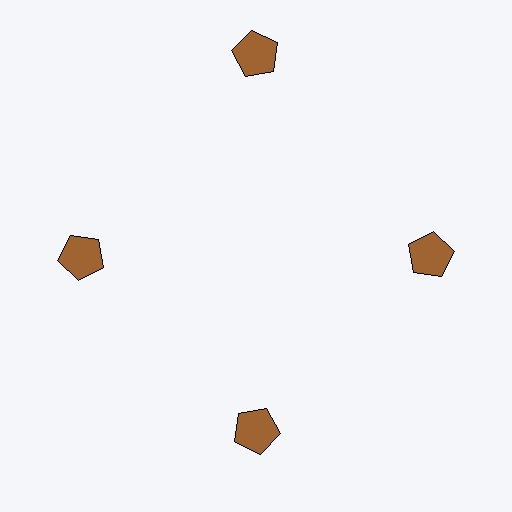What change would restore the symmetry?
The symmetry would be restored by moving it inward, back onto the ring so that all 4 pentagons sit at equal angles and equal distance from the center.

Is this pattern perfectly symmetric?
No. The 4 brown pentagons are arranged in a ring, but one element near the 12 o'clock position is pushed outward from the center, breaking the 4-fold rotational symmetry.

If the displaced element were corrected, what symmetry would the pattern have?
It would have 4-fold rotational symmetry — the pattern would map onto itself every 90 degrees.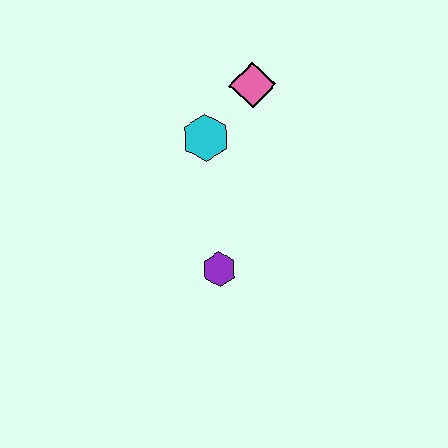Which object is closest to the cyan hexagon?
The pink diamond is closest to the cyan hexagon.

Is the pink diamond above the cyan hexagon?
Yes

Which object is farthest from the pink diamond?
The purple hexagon is farthest from the pink diamond.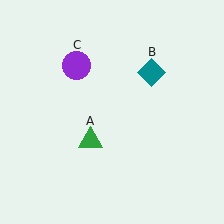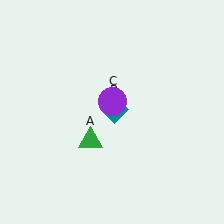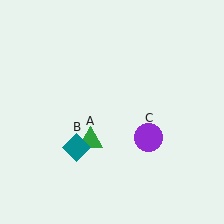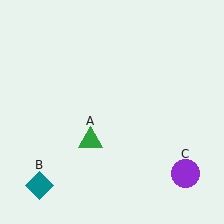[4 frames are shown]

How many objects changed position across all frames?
2 objects changed position: teal diamond (object B), purple circle (object C).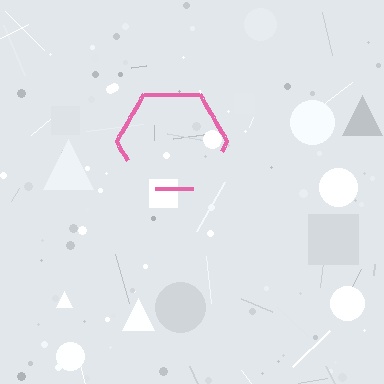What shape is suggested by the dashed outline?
The dashed outline suggests a hexagon.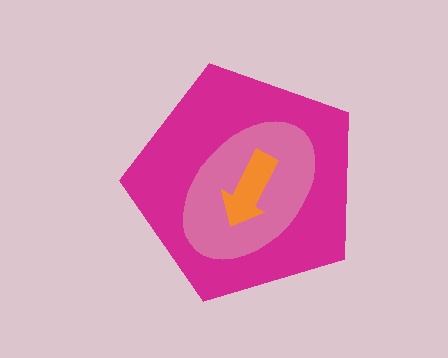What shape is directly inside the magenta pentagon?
The pink ellipse.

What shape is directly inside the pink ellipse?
The orange arrow.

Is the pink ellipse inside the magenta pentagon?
Yes.